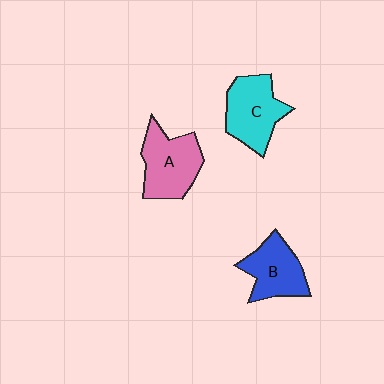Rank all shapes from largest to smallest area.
From largest to smallest: A (pink), C (cyan), B (blue).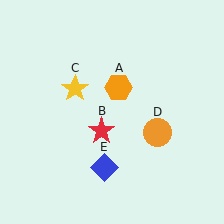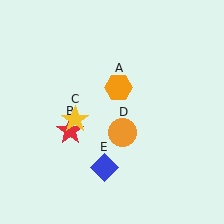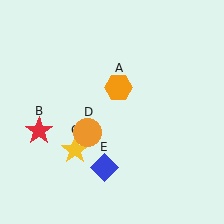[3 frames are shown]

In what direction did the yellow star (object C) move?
The yellow star (object C) moved down.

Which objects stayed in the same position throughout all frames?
Orange hexagon (object A) and blue diamond (object E) remained stationary.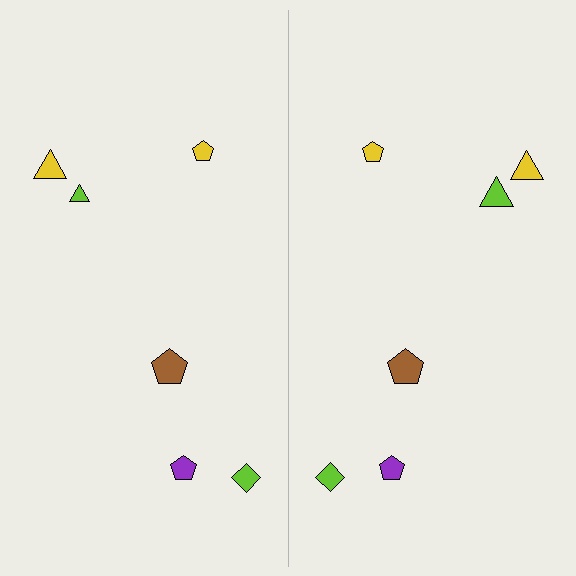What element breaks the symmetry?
The lime triangle on the right side has a different size than its mirror counterpart.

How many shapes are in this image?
There are 12 shapes in this image.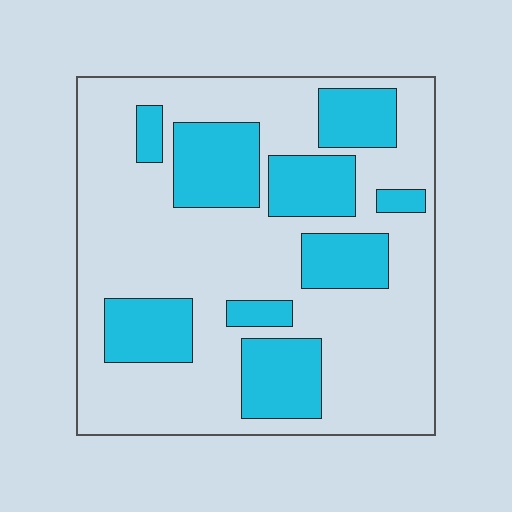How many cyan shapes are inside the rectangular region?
9.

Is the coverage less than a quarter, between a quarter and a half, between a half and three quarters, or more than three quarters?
Between a quarter and a half.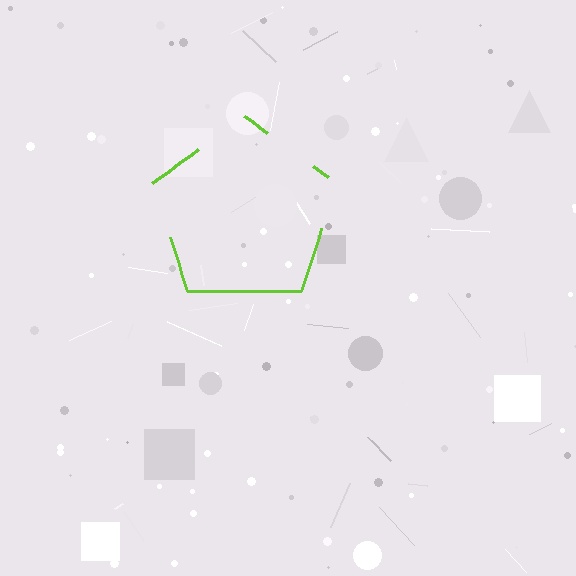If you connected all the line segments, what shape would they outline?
They would outline a pentagon.